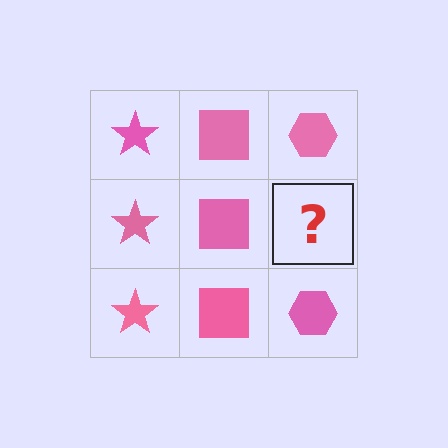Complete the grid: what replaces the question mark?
The question mark should be replaced with a pink hexagon.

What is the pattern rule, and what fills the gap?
The rule is that each column has a consistent shape. The gap should be filled with a pink hexagon.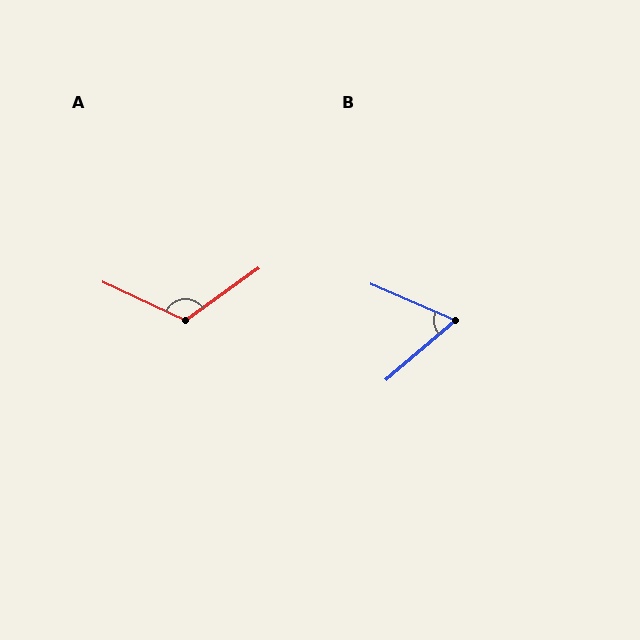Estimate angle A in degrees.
Approximately 119 degrees.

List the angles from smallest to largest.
B (64°), A (119°).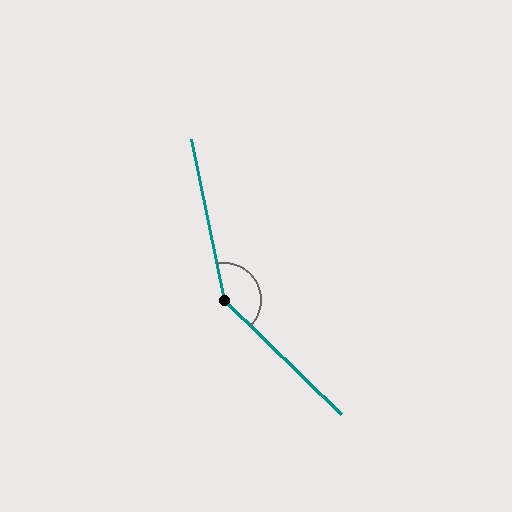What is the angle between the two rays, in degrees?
Approximately 146 degrees.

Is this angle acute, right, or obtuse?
It is obtuse.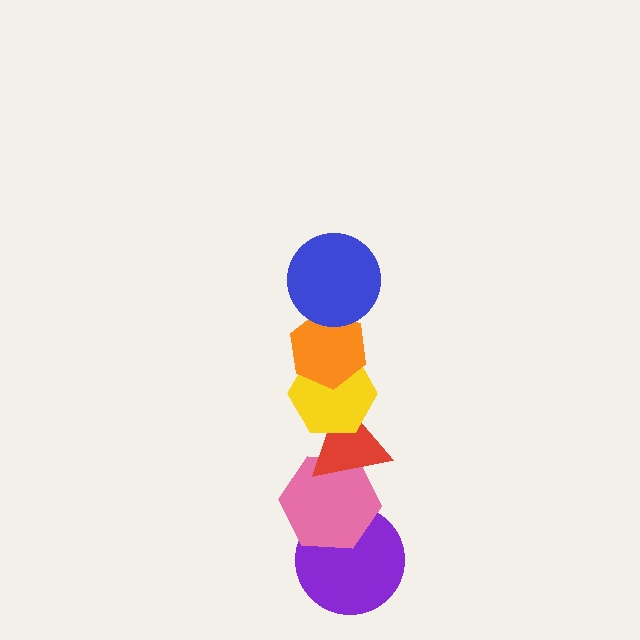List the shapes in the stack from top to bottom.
From top to bottom: the blue circle, the orange hexagon, the yellow hexagon, the red triangle, the pink hexagon, the purple circle.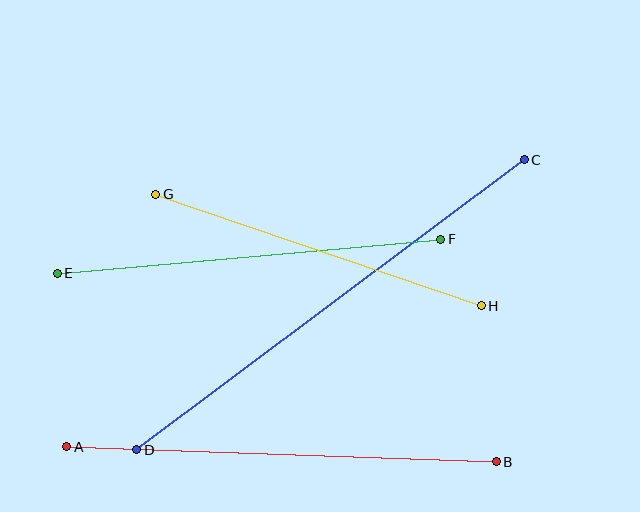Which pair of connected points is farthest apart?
Points C and D are farthest apart.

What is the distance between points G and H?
The distance is approximately 344 pixels.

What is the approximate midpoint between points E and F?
The midpoint is at approximately (249, 256) pixels.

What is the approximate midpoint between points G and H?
The midpoint is at approximately (319, 250) pixels.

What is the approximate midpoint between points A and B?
The midpoint is at approximately (281, 454) pixels.